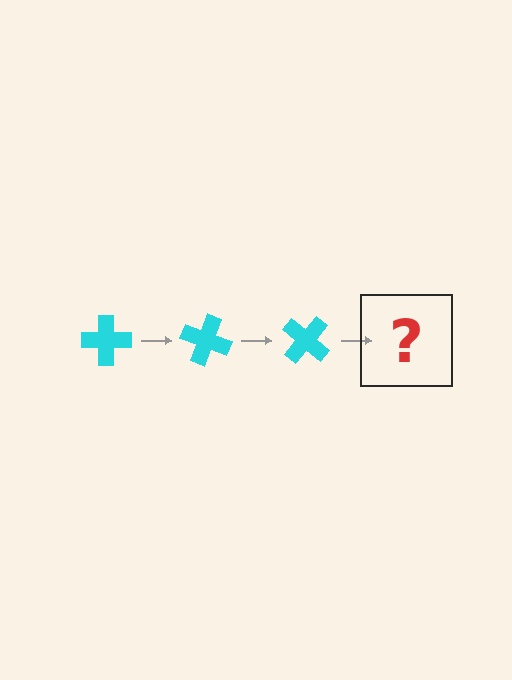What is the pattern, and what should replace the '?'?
The pattern is that the cross rotates 20 degrees each step. The '?' should be a cyan cross rotated 60 degrees.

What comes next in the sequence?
The next element should be a cyan cross rotated 60 degrees.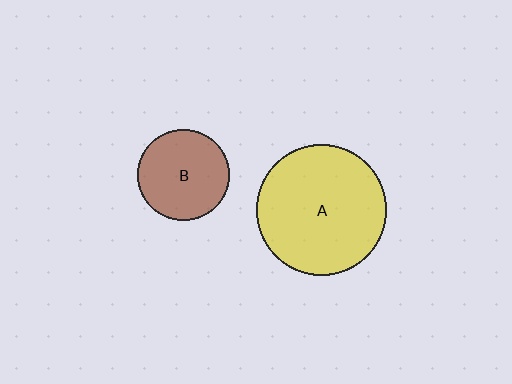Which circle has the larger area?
Circle A (yellow).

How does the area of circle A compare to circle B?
Approximately 2.0 times.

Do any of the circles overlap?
No, none of the circles overlap.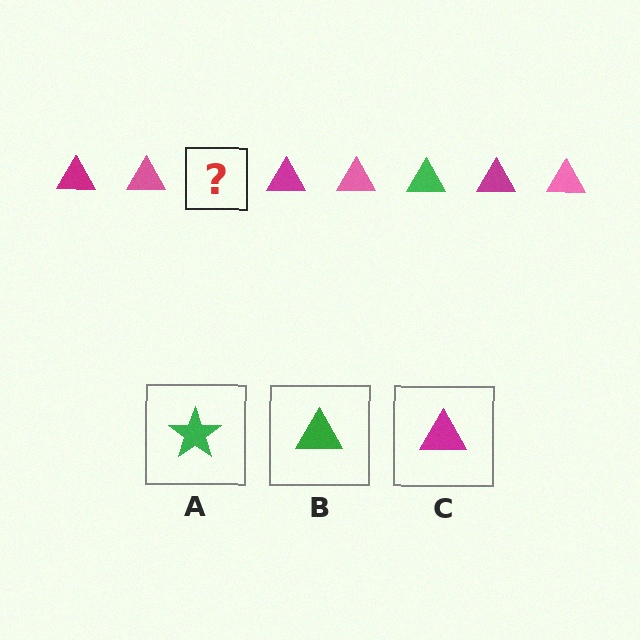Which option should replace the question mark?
Option B.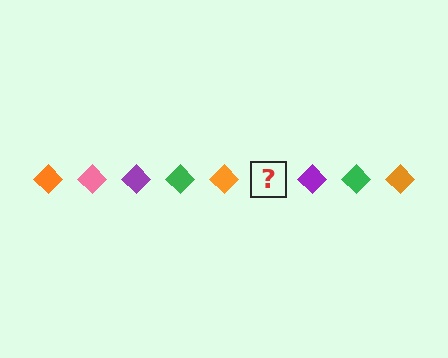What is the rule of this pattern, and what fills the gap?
The rule is that the pattern cycles through orange, pink, purple, green diamonds. The gap should be filled with a pink diamond.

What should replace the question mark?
The question mark should be replaced with a pink diamond.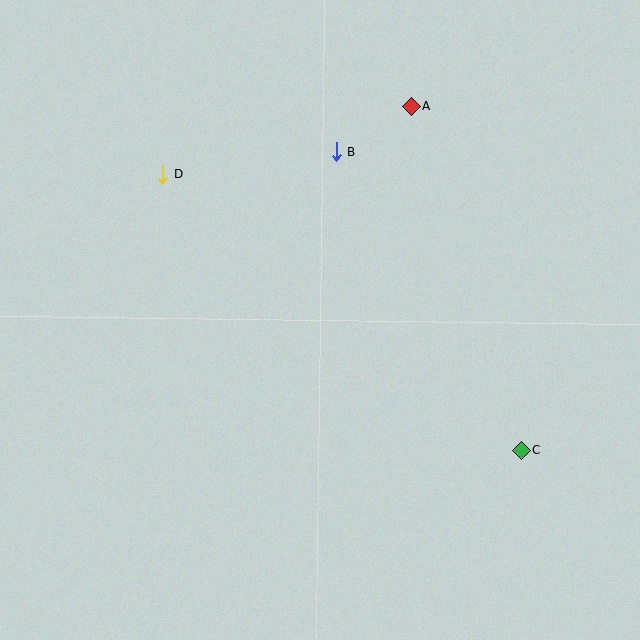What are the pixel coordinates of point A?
Point A is at (411, 107).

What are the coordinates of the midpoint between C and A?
The midpoint between C and A is at (467, 278).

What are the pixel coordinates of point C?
Point C is at (522, 450).